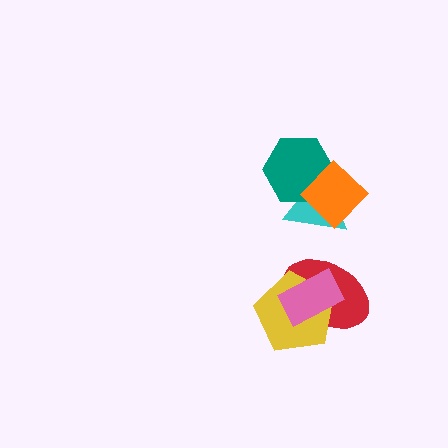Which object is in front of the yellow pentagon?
The pink rectangle is in front of the yellow pentagon.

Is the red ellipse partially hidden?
Yes, it is partially covered by another shape.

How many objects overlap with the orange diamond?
2 objects overlap with the orange diamond.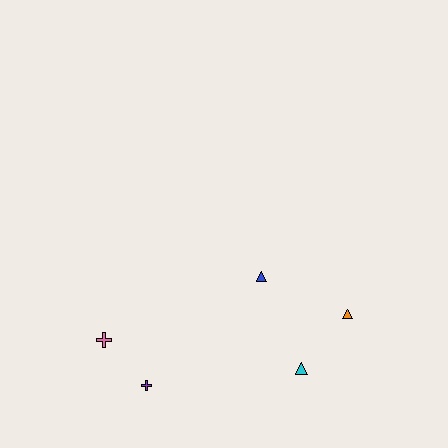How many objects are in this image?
There are 5 objects.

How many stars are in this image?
There are no stars.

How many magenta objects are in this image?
There are no magenta objects.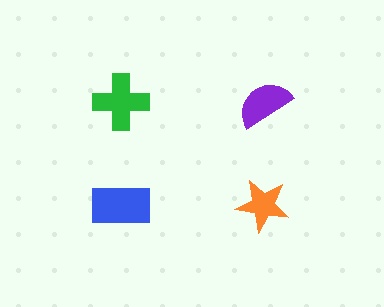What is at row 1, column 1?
A green cross.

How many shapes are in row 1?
2 shapes.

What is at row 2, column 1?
A blue rectangle.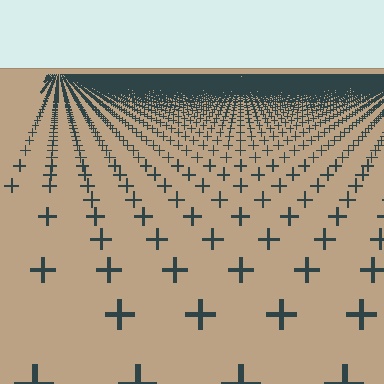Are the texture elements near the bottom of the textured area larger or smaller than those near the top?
Larger. Near the bottom, elements are closer to the viewer and appear at a bigger on-screen size.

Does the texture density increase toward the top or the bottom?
Density increases toward the top.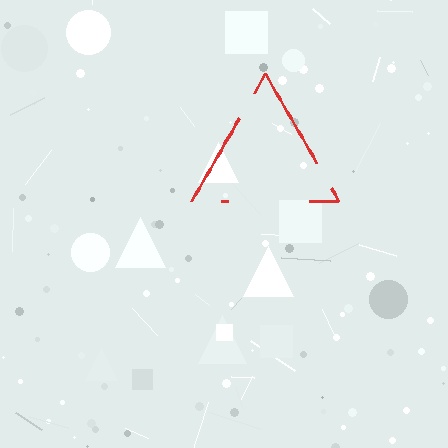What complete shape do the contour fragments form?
The contour fragments form a triangle.